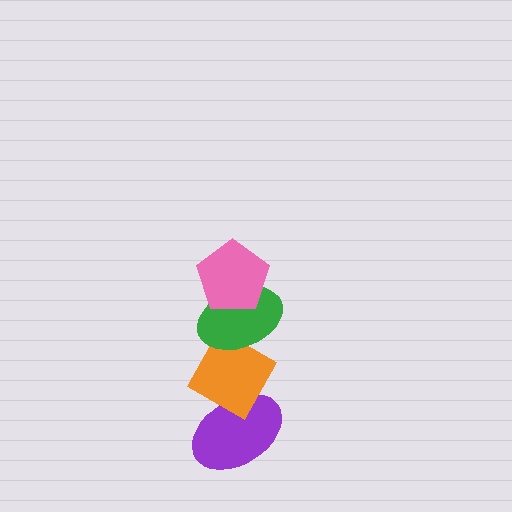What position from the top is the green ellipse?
The green ellipse is 2nd from the top.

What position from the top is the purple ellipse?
The purple ellipse is 4th from the top.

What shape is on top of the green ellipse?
The pink pentagon is on top of the green ellipse.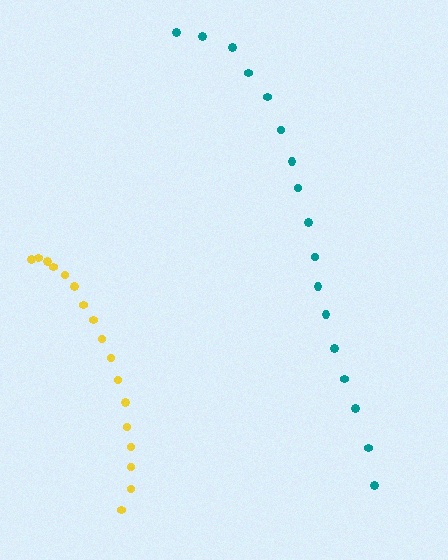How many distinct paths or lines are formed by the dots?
There are 2 distinct paths.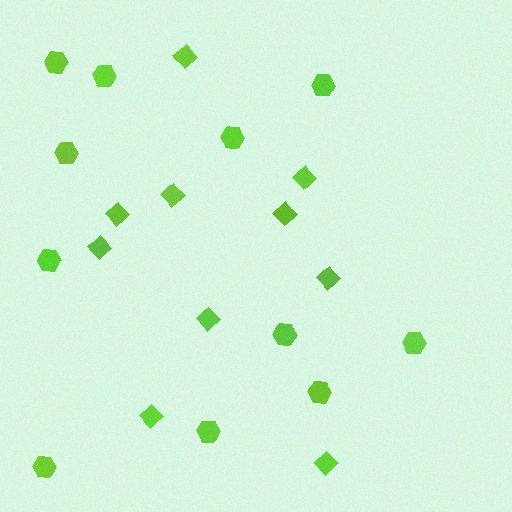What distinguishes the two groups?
There are 2 groups: one group of hexagons (11) and one group of diamonds (10).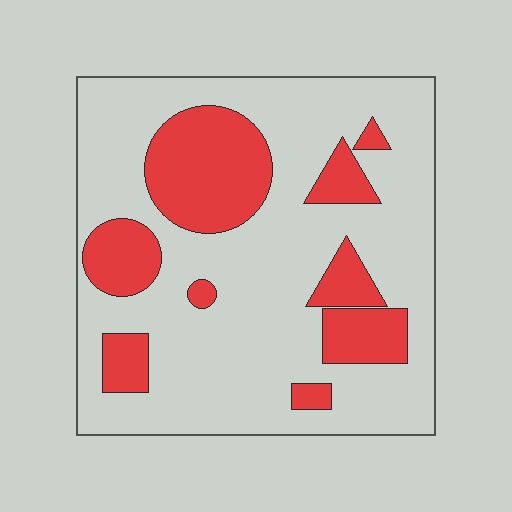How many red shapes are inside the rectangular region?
9.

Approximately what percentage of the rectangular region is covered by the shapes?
Approximately 25%.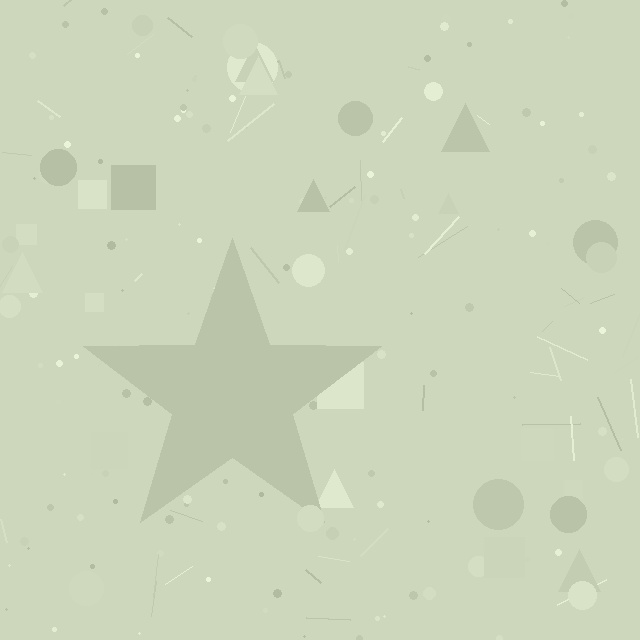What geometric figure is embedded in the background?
A star is embedded in the background.